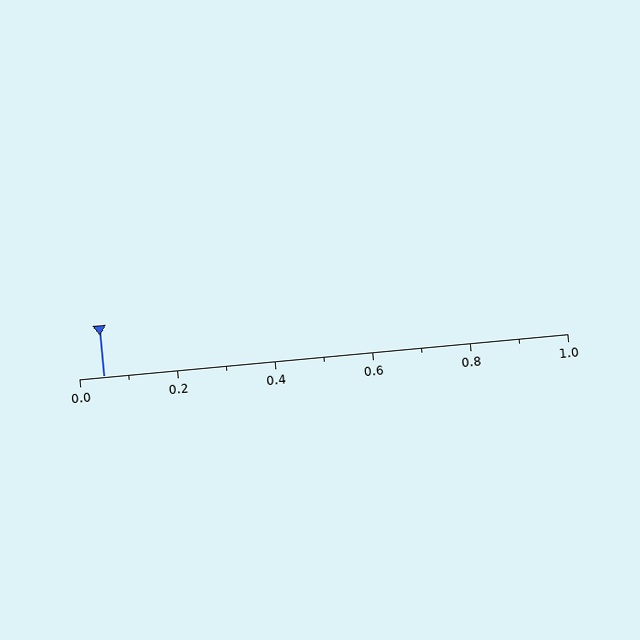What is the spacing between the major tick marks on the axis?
The major ticks are spaced 0.2 apart.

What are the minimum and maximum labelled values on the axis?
The axis runs from 0.0 to 1.0.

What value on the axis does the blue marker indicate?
The marker indicates approximately 0.05.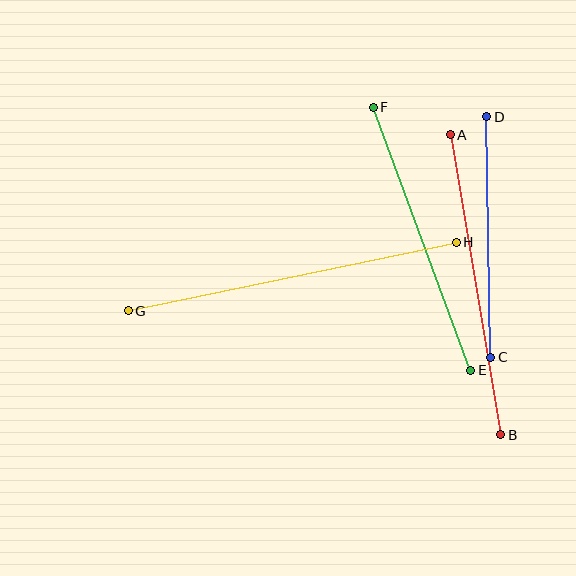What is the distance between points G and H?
The distance is approximately 335 pixels.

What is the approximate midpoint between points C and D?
The midpoint is at approximately (489, 237) pixels.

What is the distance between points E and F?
The distance is approximately 280 pixels.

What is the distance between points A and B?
The distance is approximately 305 pixels.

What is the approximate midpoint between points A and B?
The midpoint is at approximately (476, 285) pixels.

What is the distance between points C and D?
The distance is approximately 240 pixels.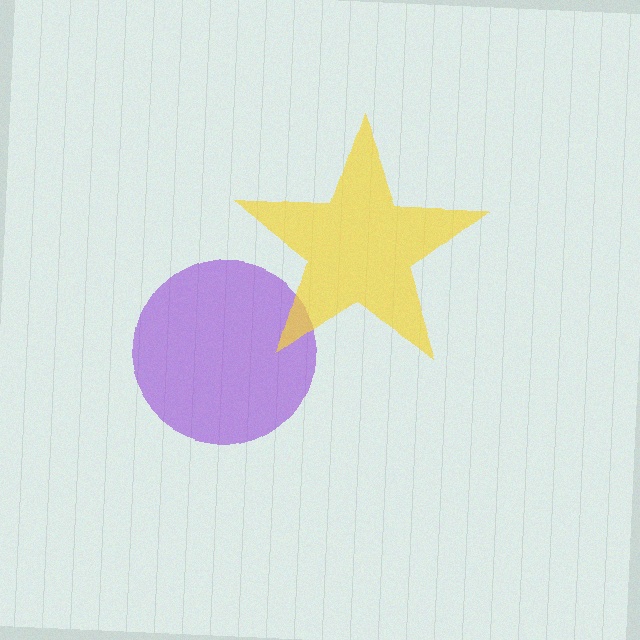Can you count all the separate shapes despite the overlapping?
Yes, there are 2 separate shapes.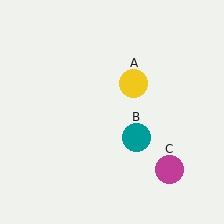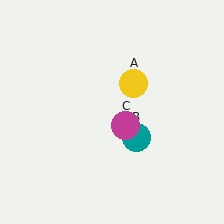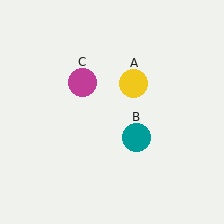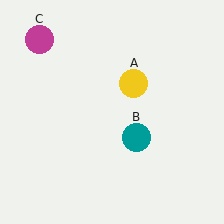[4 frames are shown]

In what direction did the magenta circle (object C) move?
The magenta circle (object C) moved up and to the left.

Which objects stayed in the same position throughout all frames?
Yellow circle (object A) and teal circle (object B) remained stationary.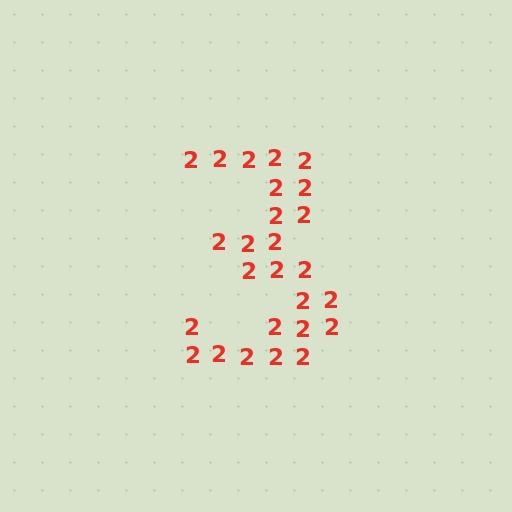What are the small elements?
The small elements are digit 2's.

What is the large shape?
The large shape is the digit 3.